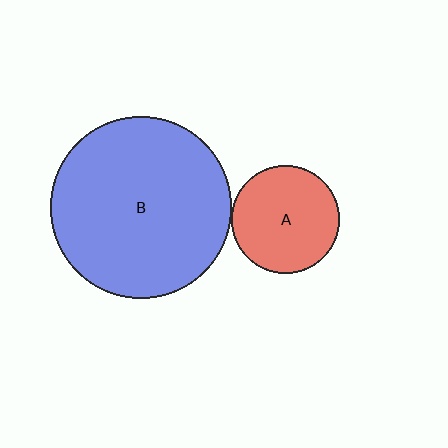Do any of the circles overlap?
No, none of the circles overlap.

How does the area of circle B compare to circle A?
Approximately 2.8 times.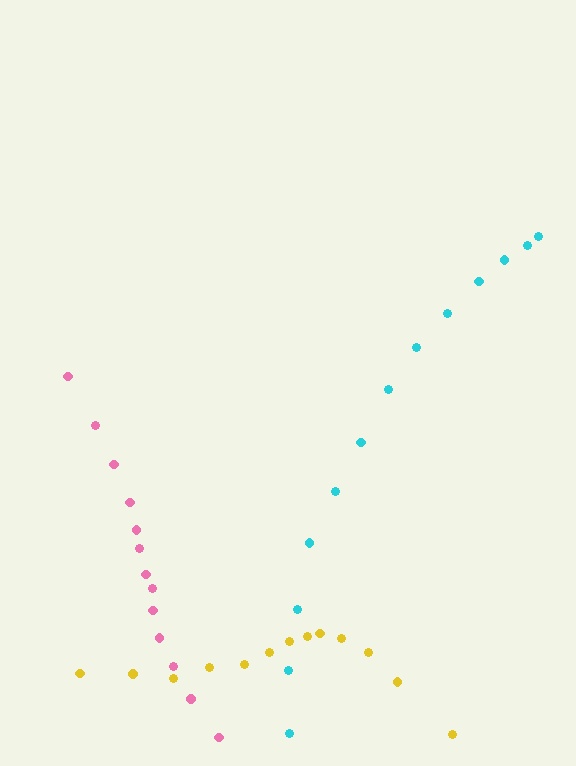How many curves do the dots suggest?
There are 3 distinct paths.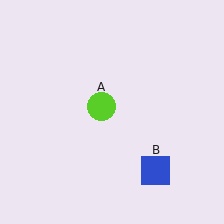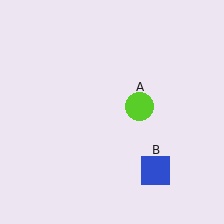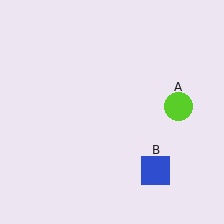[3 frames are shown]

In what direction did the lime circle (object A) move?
The lime circle (object A) moved right.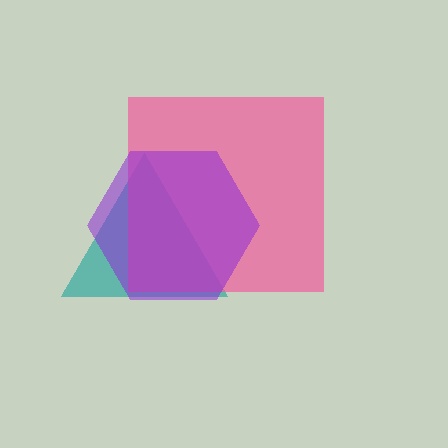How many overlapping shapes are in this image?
There are 3 overlapping shapes in the image.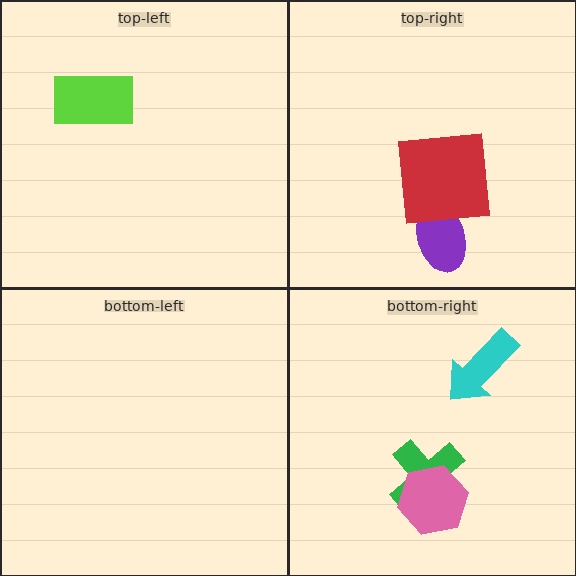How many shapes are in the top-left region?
1.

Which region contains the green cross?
The bottom-right region.